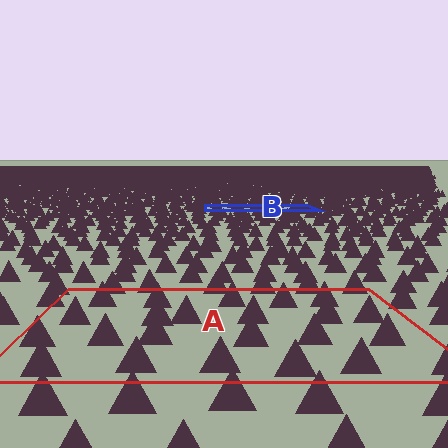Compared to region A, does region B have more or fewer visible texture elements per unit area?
Region B has more texture elements per unit area — they are packed more densely because it is farther away.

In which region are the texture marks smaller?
The texture marks are smaller in region B, because it is farther away.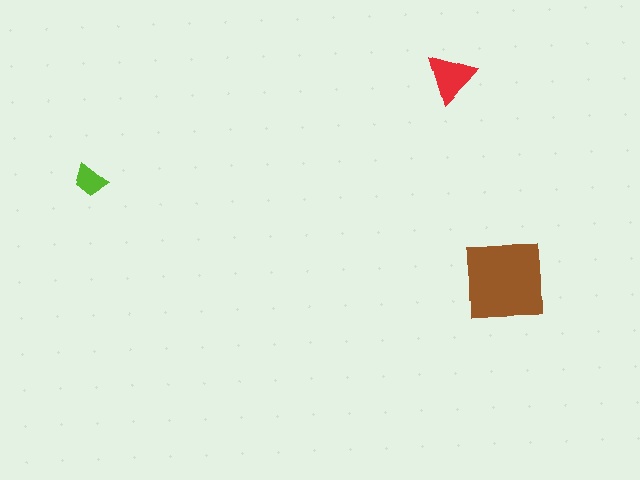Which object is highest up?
The red triangle is topmost.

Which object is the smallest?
The lime trapezoid.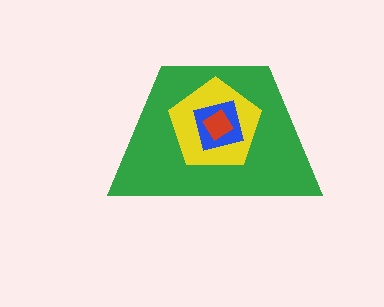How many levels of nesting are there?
4.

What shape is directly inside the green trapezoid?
The yellow pentagon.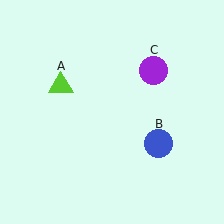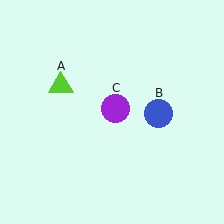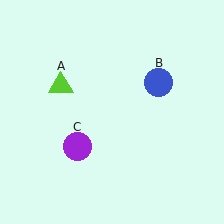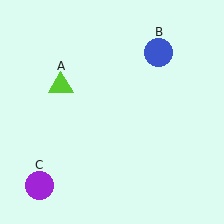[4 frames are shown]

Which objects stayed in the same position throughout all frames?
Lime triangle (object A) remained stationary.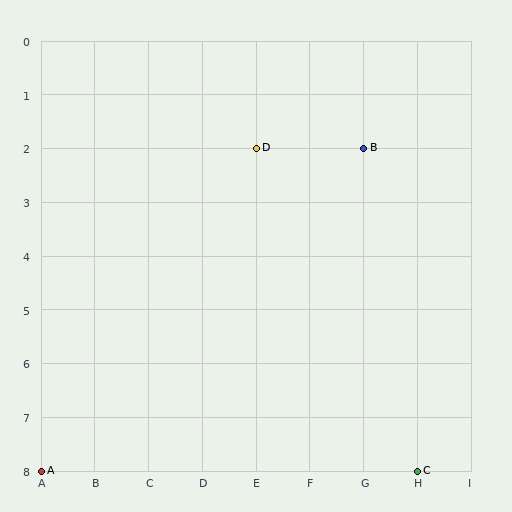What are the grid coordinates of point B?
Point B is at grid coordinates (G, 2).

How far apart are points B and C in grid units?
Points B and C are 1 column and 6 rows apart (about 6.1 grid units diagonally).